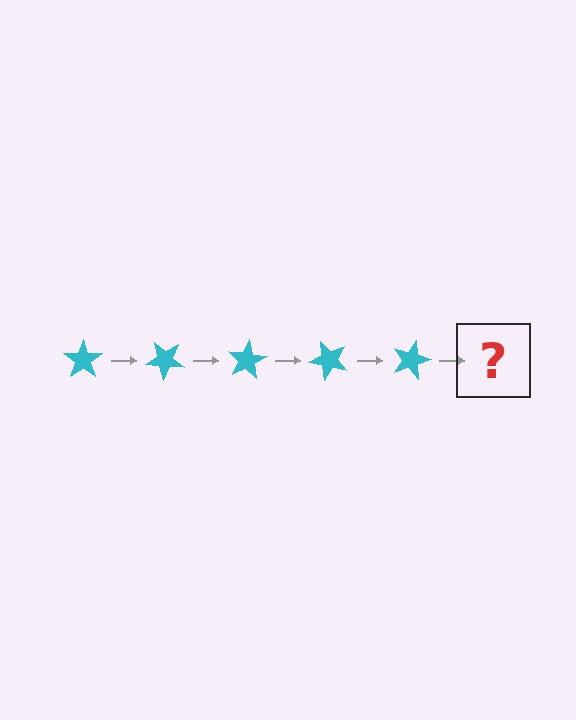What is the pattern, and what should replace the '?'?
The pattern is that the star rotates 40 degrees each step. The '?' should be a cyan star rotated 200 degrees.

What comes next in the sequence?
The next element should be a cyan star rotated 200 degrees.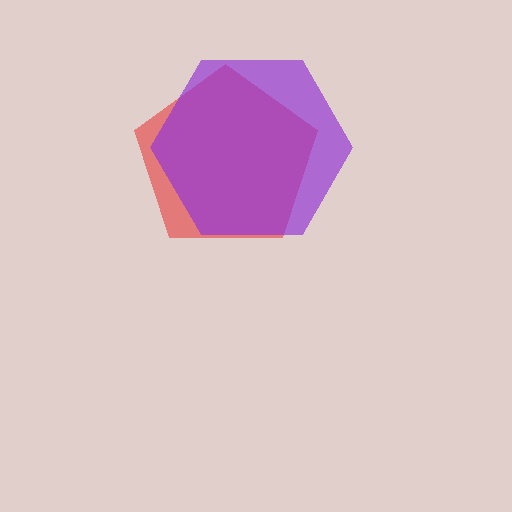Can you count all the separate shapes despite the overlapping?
Yes, there are 2 separate shapes.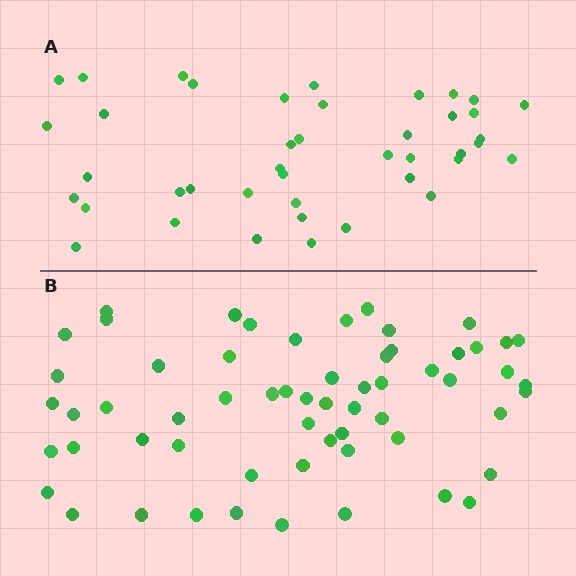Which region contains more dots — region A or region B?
Region B (the bottom region) has more dots.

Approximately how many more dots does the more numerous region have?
Region B has approximately 20 more dots than region A.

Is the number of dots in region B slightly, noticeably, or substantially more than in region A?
Region B has noticeably more, but not dramatically so. The ratio is roughly 1.4 to 1.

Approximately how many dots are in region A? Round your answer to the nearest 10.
About 40 dots. (The exact count is 42, which rounds to 40.)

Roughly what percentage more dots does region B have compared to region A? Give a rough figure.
About 45% more.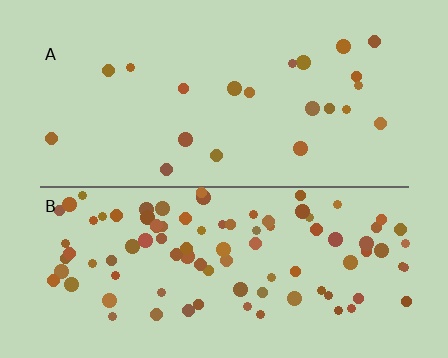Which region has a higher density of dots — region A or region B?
B (the bottom).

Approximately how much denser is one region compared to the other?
Approximately 4.4× — region B over region A.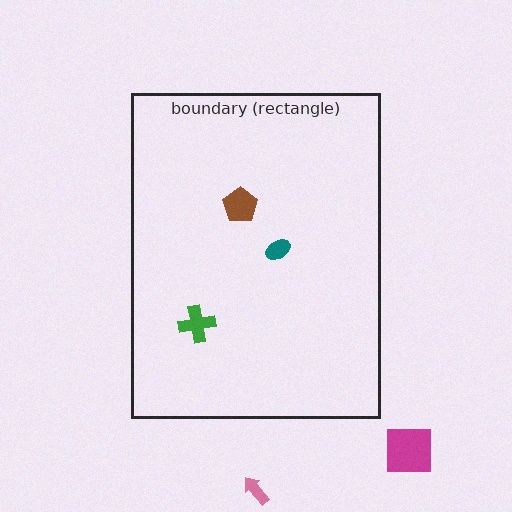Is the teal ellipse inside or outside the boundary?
Inside.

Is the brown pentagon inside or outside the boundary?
Inside.